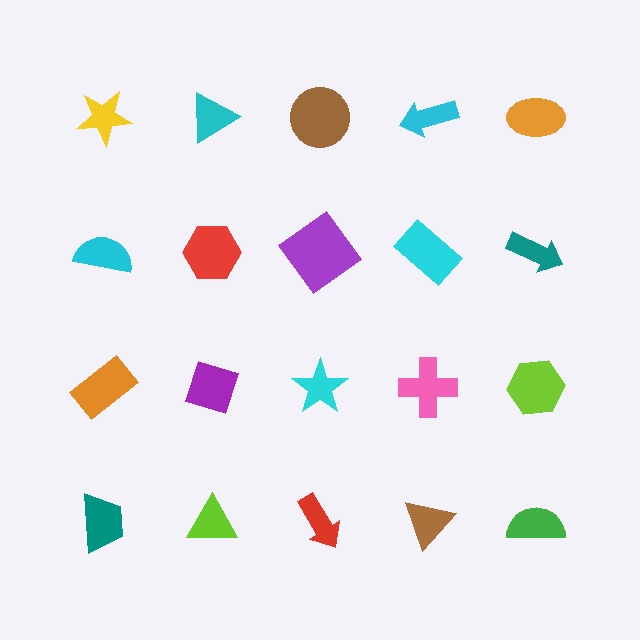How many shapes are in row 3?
5 shapes.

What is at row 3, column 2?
A purple diamond.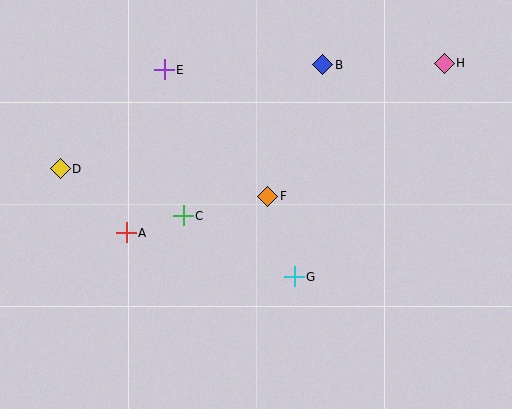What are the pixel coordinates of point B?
Point B is at (323, 65).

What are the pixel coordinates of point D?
Point D is at (60, 169).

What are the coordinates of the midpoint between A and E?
The midpoint between A and E is at (145, 151).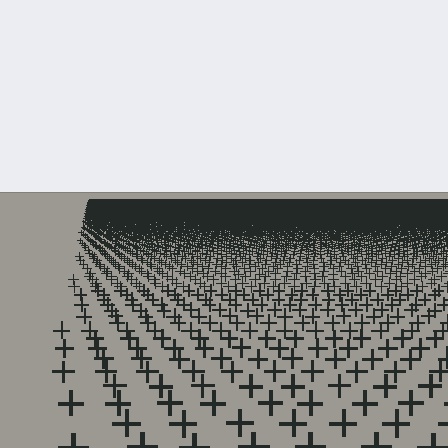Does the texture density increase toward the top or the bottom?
Density increases toward the top.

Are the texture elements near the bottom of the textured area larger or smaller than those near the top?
Larger. Near the bottom, elements are closer to the viewer and appear at a bigger on-screen size.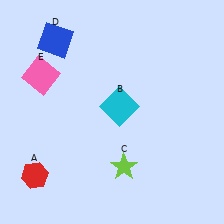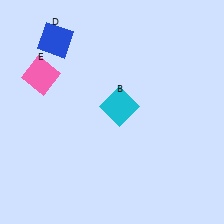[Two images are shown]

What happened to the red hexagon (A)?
The red hexagon (A) was removed in Image 2. It was in the bottom-left area of Image 1.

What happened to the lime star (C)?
The lime star (C) was removed in Image 2. It was in the bottom-right area of Image 1.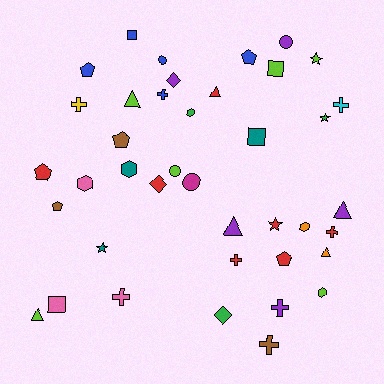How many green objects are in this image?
There are 3 green objects.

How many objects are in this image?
There are 40 objects.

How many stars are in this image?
There are 4 stars.